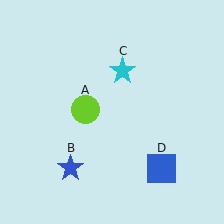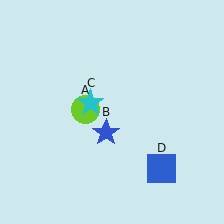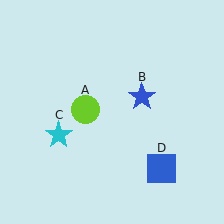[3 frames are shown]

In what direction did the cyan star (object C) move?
The cyan star (object C) moved down and to the left.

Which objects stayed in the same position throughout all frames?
Lime circle (object A) and blue square (object D) remained stationary.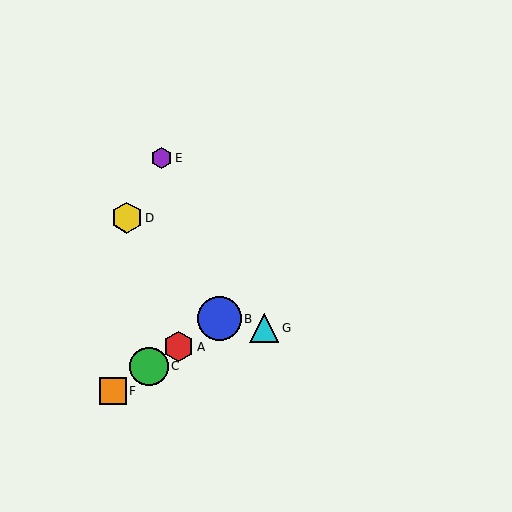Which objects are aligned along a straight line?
Objects A, B, C, F are aligned along a straight line.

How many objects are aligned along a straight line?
4 objects (A, B, C, F) are aligned along a straight line.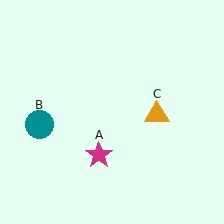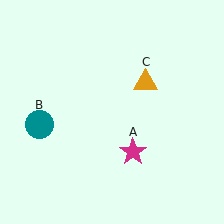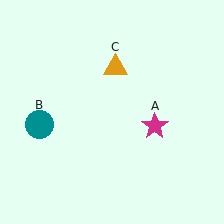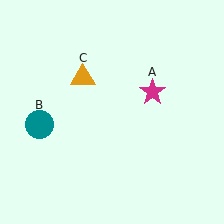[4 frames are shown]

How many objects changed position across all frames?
2 objects changed position: magenta star (object A), orange triangle (object C).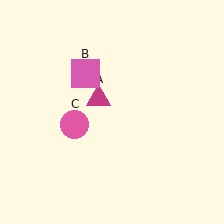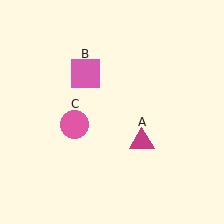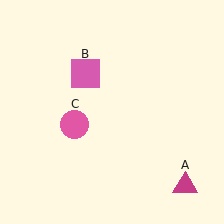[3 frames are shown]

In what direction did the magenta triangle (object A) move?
The magenta triangle (object A) moved down and to the right.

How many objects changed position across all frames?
1 object changed position: magenta triangle (object A).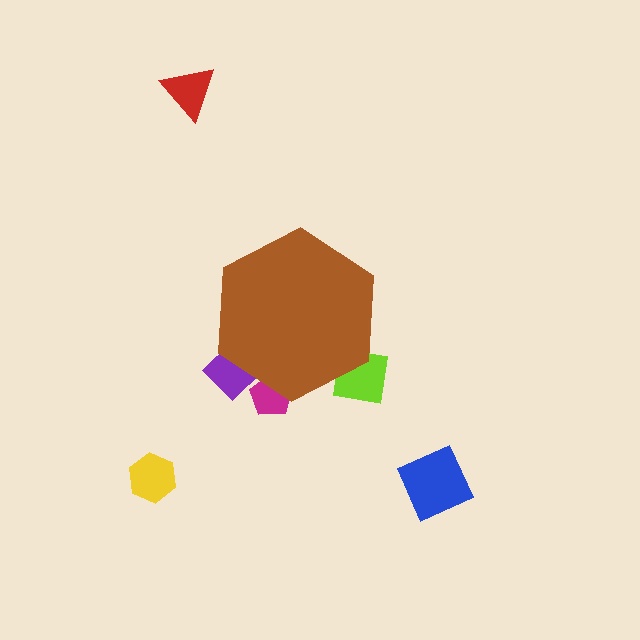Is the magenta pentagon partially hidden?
Yes, the magenta pentagon is partially hidden behind the brown hexagon.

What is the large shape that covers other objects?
A brown hexagon.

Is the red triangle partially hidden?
No, the red triangle is fully visible.